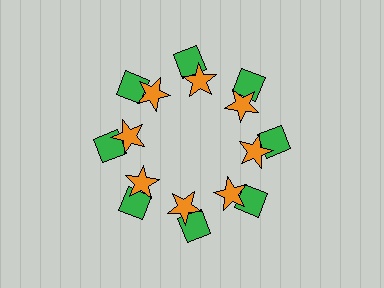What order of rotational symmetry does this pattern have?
This pattern has 8-fold rotational symmetry.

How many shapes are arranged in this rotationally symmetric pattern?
There are 16 shapes, arranged in 8 groups of 2.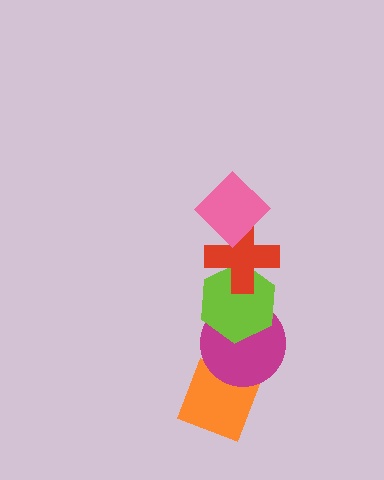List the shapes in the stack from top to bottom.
From top to bottom: the pink diamond, the red cross, the lime hexagon, the magenta circle, the orange diamond.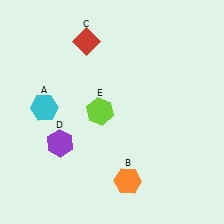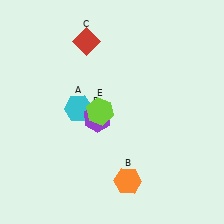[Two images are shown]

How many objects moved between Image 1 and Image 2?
2 objects moved between the two images.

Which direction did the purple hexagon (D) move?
The purple hexagon (D) moved right.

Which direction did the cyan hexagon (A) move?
The cyan hexagon (A) moved right.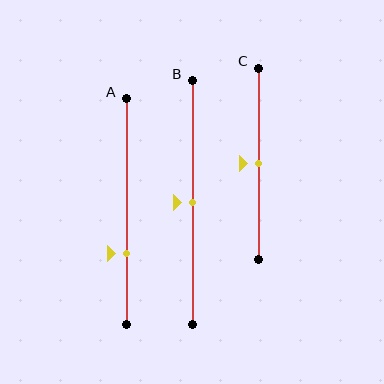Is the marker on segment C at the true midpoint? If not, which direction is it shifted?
Yes, the marker on segment C is at the true midpoint.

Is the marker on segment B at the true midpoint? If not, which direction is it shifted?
Yes, the marker on segment B is at the true midpoint.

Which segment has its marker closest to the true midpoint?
Segment B has its marker closest to the true midpoint.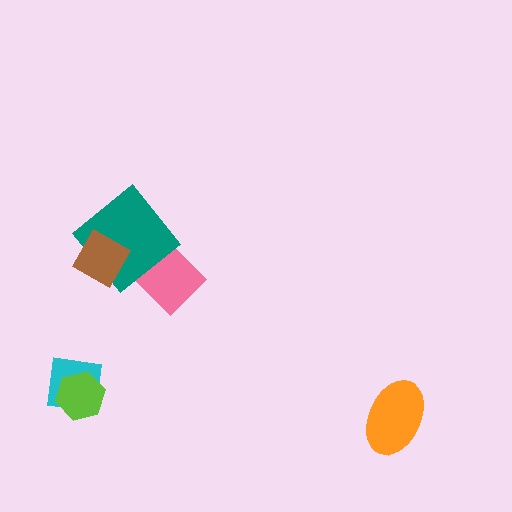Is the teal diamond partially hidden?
Yes, it is partially covered by another shape.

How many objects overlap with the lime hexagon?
1 object overlaps with the lime hexagon.